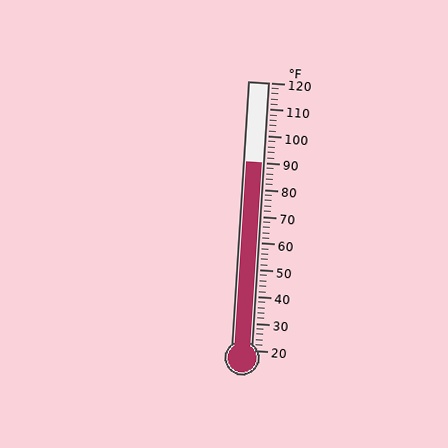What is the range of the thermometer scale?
The thermometer scale ranges from 20°F to 120°F.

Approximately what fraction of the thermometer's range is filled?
The thermometer is filled to approximately 70% of its range.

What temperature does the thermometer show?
The thermometer shows approximately 90°F.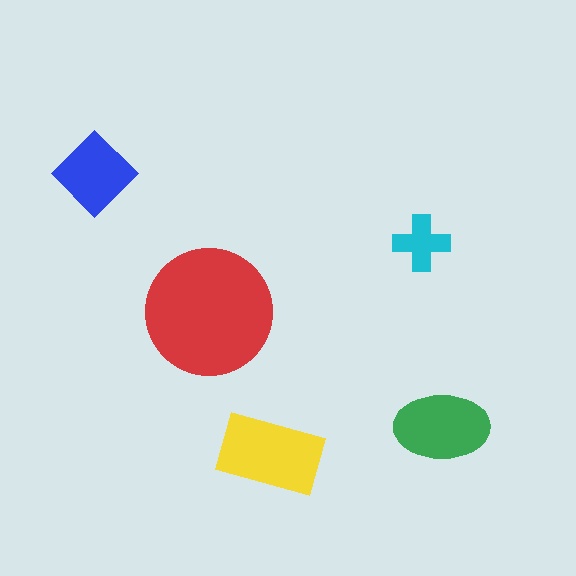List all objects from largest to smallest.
The red circle, the yellow rectangle, the green ellipse, the blue diamond, the cyan cross.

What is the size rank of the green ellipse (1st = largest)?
3rd.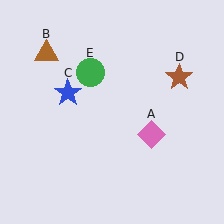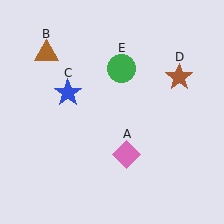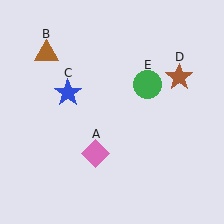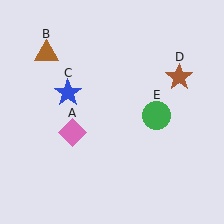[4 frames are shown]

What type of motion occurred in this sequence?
The pink diamond (object A), green circle (object E) rotated clockwise around the center of the scene.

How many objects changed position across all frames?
2 objects changed position: pink diamond (object A), green circle (object E).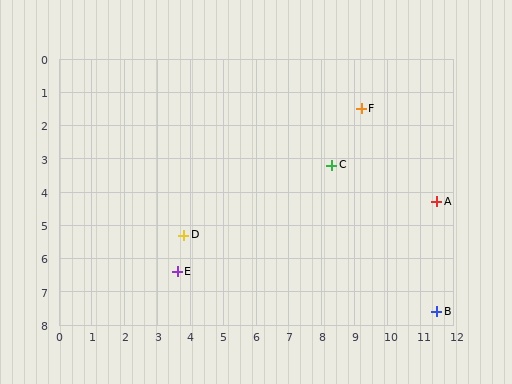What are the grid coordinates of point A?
Point A is at approximately (11.5, 4.3).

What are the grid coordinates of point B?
Point B is at approximately (11.5, 7.6).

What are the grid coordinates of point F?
Point F is at approximately (9.2, 1.5).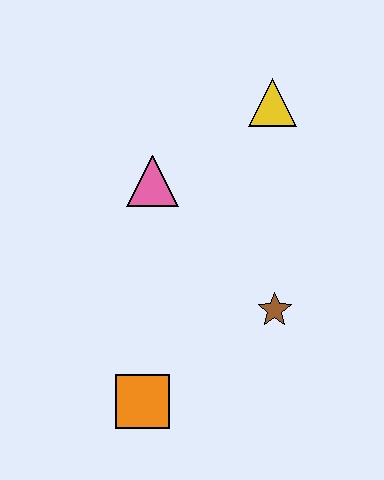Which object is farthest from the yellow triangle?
The orange square is farthest from the yellow triangle.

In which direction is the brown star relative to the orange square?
The brown star is to the right of the orange square.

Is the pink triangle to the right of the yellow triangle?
No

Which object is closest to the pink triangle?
The yellow triangle is closest to the pink triangle.